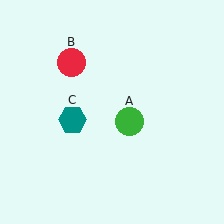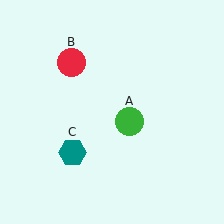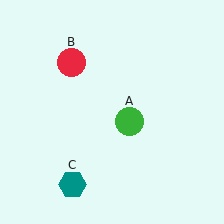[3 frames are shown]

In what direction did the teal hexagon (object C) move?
The teal hexagon (object C) moved down.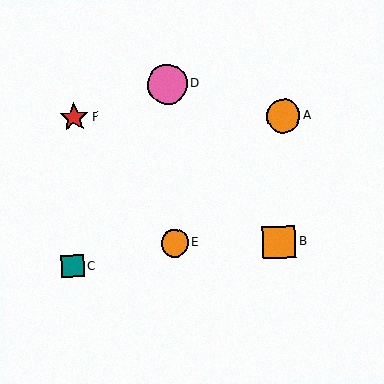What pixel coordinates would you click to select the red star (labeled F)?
Click at (74, 117) to select the red star F.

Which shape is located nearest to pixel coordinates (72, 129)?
The red star (labeled F) at (74, 117) is nearest to that location.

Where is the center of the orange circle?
The center of the orange circle is at (175, 243).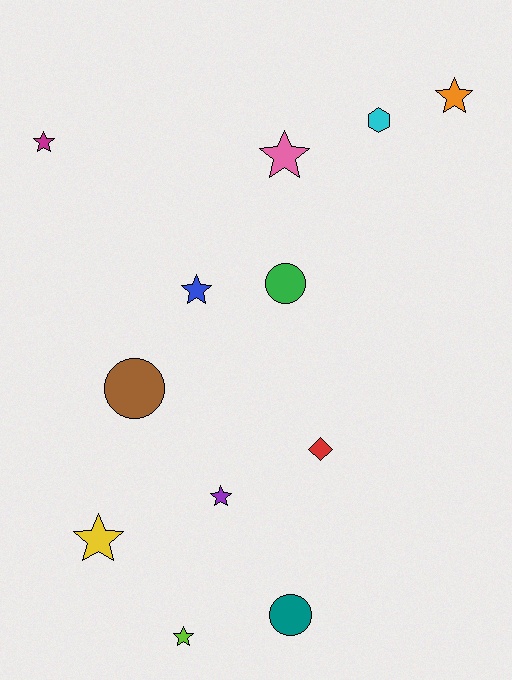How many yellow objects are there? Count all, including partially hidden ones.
There is 1 yellow object.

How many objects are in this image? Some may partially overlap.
There are 12 objects.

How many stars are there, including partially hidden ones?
There are 7 stars.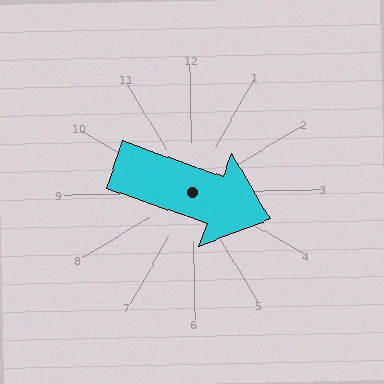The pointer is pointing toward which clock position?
Roughly 4 o'clock.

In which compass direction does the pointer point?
East.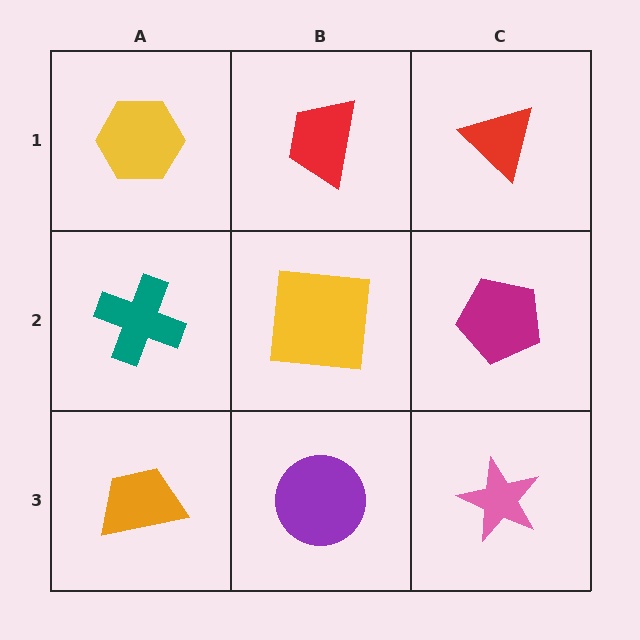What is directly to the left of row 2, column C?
A yellow square.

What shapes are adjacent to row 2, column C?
A red triangle (row 1, column C), a pink star (row 3, column C), a yellow square (row 2, column B).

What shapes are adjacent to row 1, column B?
A yellow square (row 2, column B), a yellow hexagon (row 1, column A), a red triangle (row 1, column C).